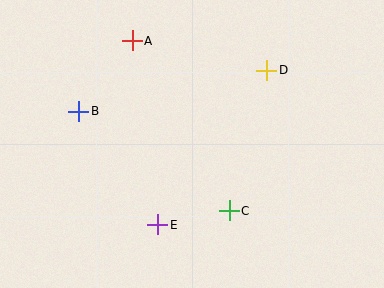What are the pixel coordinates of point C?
Point C is at (229, 211).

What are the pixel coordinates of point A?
Point A is at (132, 41).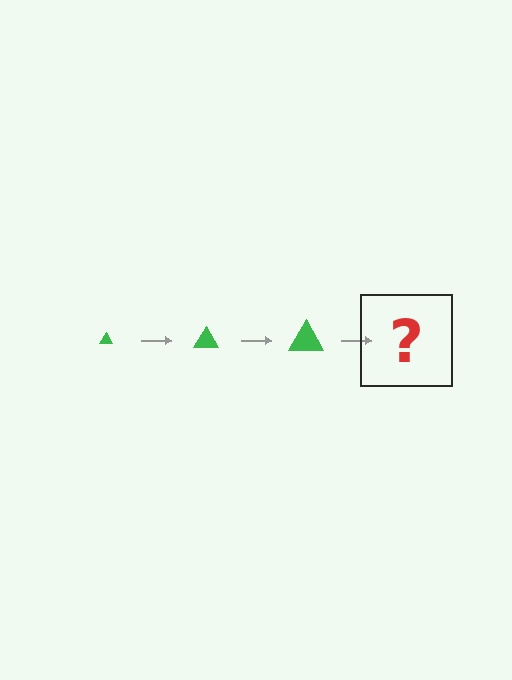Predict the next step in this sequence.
The next step is a green triangle, larger than the previous one.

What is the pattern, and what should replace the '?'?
The pattern is that the triangle gets progressively larger each step. The '?' should be a green triangle, larger than the previous one.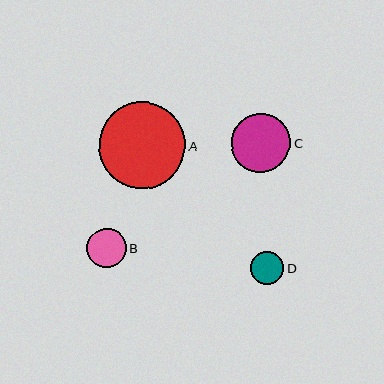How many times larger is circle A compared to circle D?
Circle A is approximately 2.6 times the size of circle D.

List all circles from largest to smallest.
From largest to smallest: A, C, B, D.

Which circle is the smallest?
Circle D is the smallest with a size of approximately 33 pixels.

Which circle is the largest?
Circle A is the largest with a size of approximately 86 pixels.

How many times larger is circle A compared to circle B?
Circle A is approximately 2.2 times the size of circle B.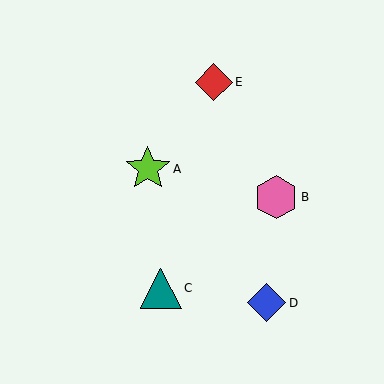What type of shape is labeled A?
Shape A is a lime star.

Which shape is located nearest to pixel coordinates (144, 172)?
The lime star (labeled A) at (148, 169) is nearest to that location.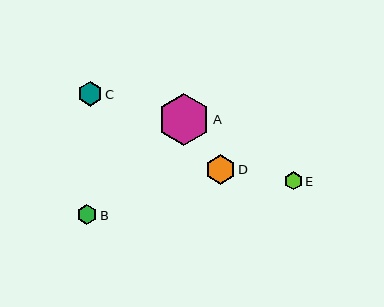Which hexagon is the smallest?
Hexagon E is the smallest with a size of approximately 18 pixels.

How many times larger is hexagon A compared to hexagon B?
Hexagon A is approximately 2.6 times the size of hexagon B.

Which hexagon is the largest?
Hexagon A is the largest with a size of approximately 52 pixels.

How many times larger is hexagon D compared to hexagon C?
Hexagon D is approximately 1.2 times the size of hexagon C.